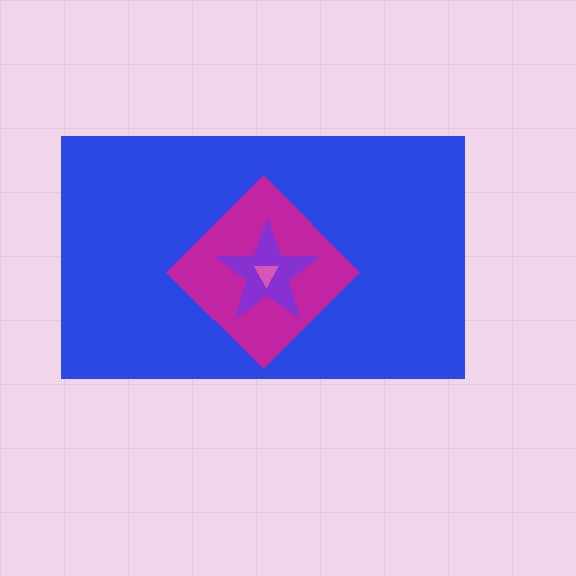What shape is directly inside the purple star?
The pink triangle.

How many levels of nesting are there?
4.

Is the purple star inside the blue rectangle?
Yes.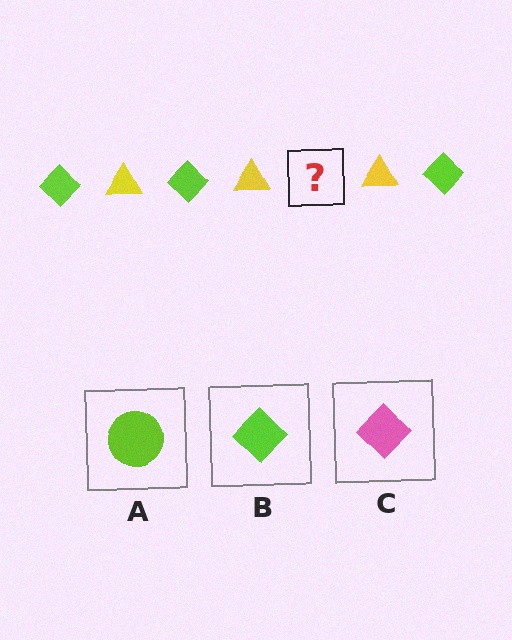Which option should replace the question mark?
Option B.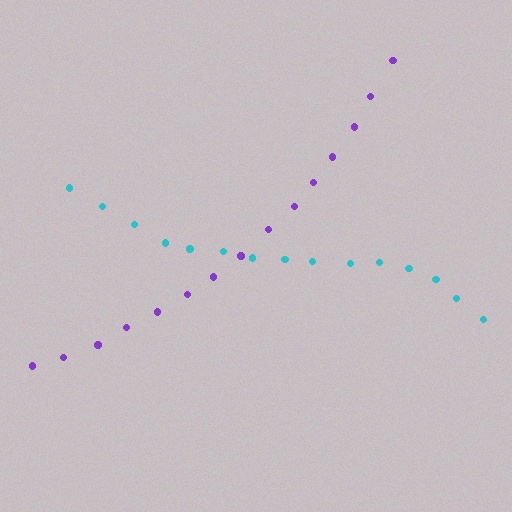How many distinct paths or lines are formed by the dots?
There are 2 distinct paths.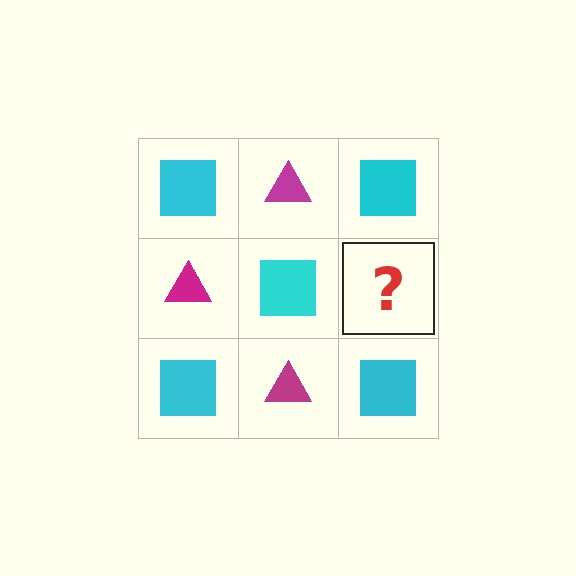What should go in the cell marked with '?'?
The missing cell should contain a magenta triangle.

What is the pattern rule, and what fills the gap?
The rule is that it alternates cyan square and magenta triangle in a checkerboard pattern. The gap should be filled with a magenta triangle.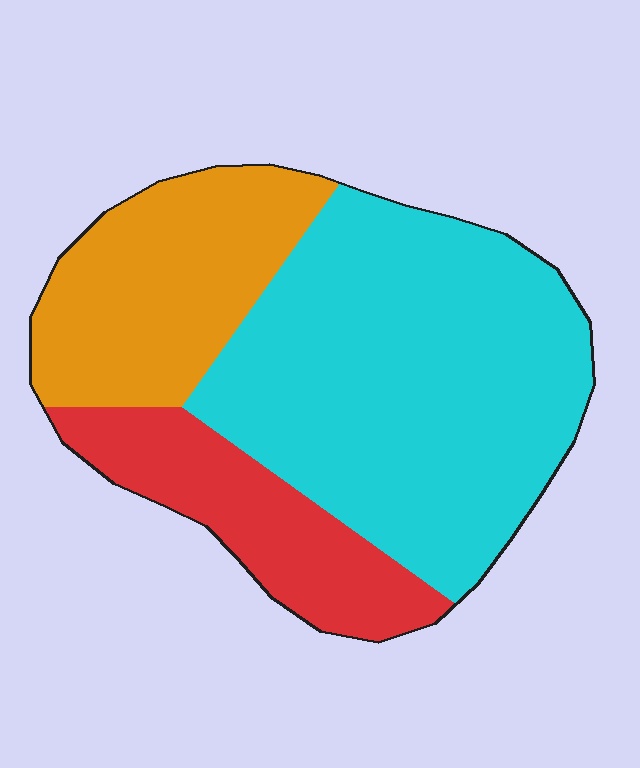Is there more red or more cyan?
Cyan.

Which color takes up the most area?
Cyan, at roughly 55%.